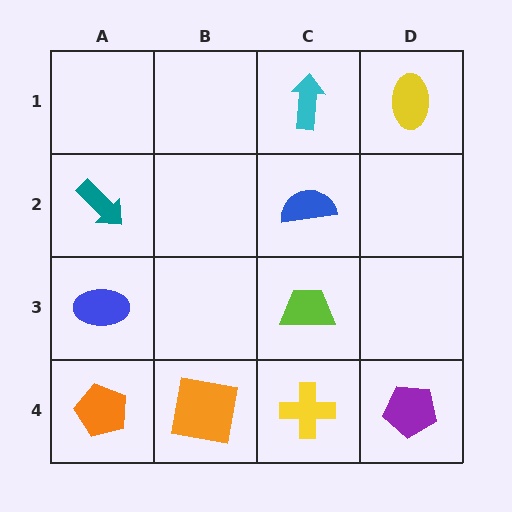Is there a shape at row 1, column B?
No, that cell is empty.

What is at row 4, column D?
A purple pentagon.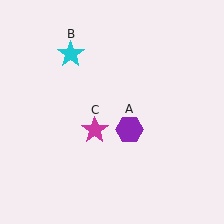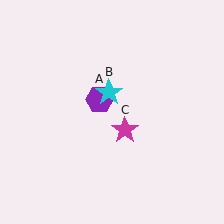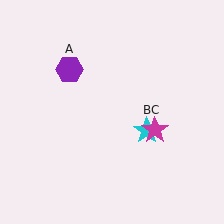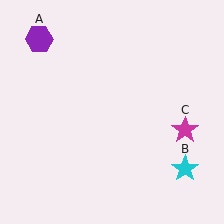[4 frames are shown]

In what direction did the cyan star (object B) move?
The cyan star (object B) moved down and to the right.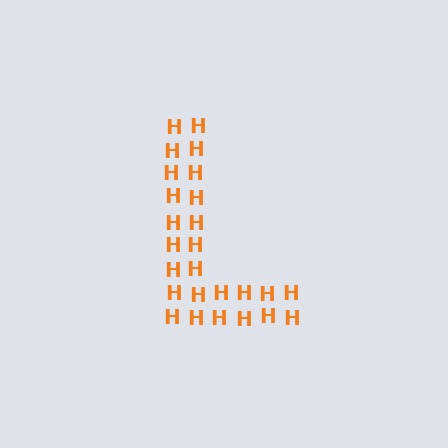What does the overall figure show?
The overall figure shows the letter L.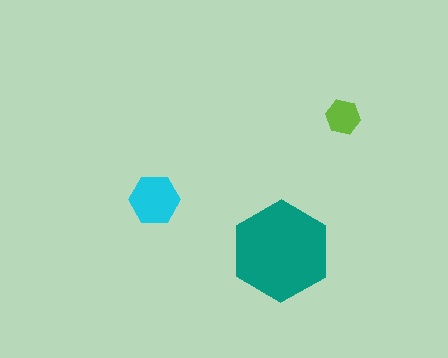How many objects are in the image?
There are 3 objects in the image.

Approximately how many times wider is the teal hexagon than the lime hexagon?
About 3 times wider.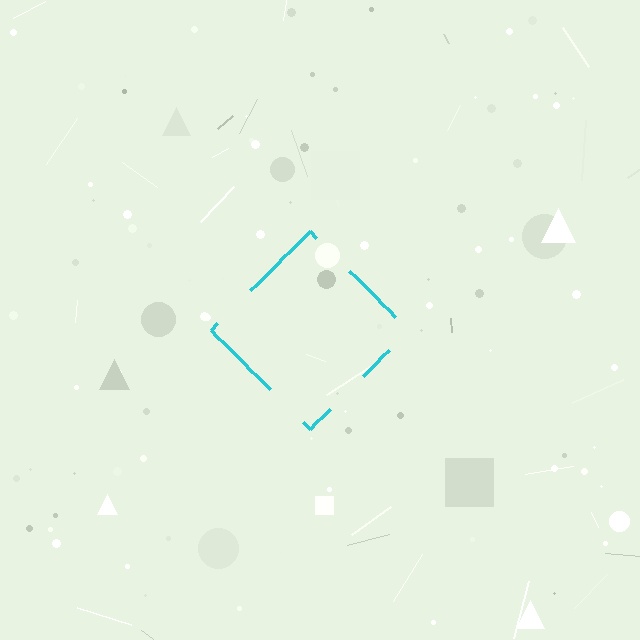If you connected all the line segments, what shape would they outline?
They would outline a diamond.